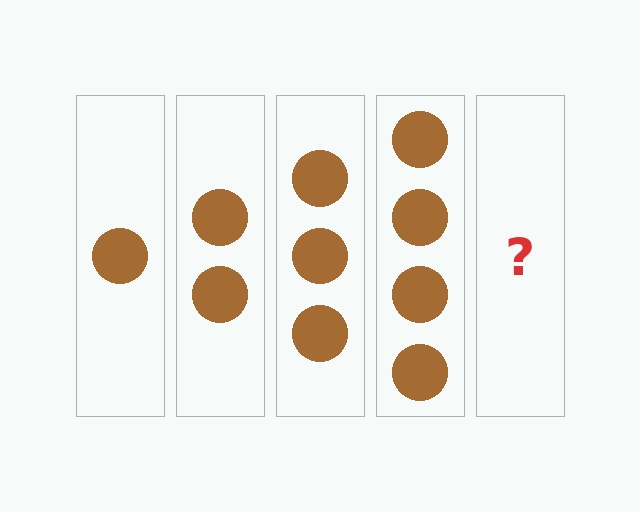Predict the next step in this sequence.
The next step is 5 circles.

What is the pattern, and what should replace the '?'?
The pattern is that each step adds one more circle. The '?' should be 5 circles.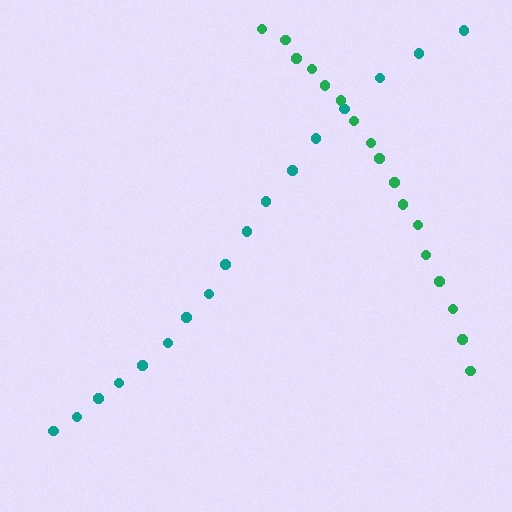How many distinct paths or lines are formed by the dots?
There are 2 distinct paths.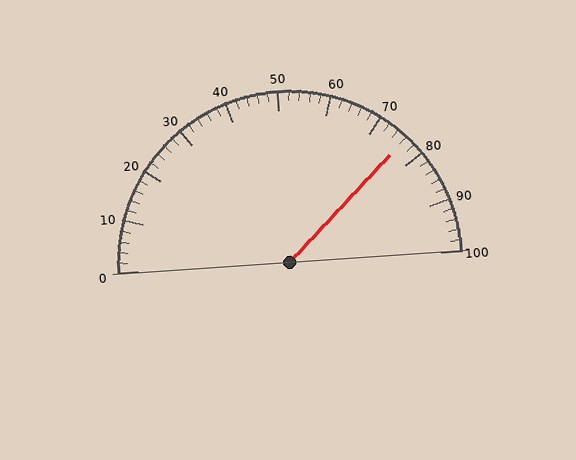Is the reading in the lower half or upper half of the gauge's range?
The reading is in the upper half of the range (0 to 100).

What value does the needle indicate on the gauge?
The needle indicates approximately 76.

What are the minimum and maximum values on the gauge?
The gauge ranges from 0 to 100.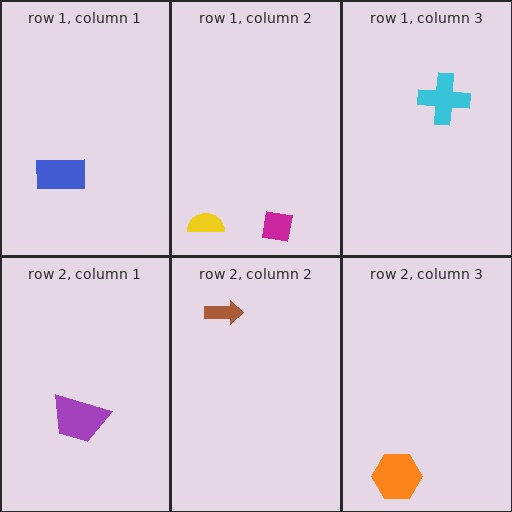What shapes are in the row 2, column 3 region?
The orange hexagon.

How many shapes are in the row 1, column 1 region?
1.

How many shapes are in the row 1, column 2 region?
2.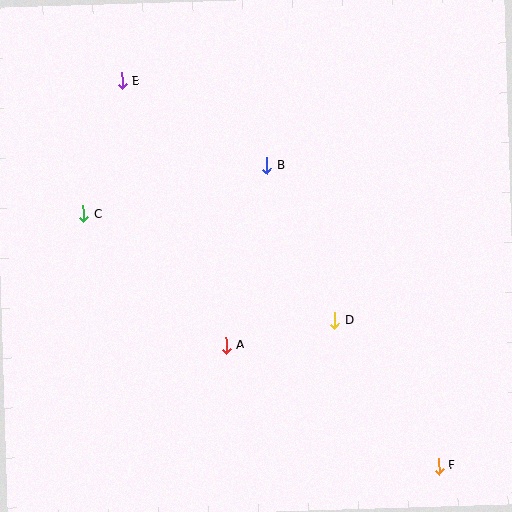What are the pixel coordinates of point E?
Point E is at (122, 81).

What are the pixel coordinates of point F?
Point F is at (439, 466).